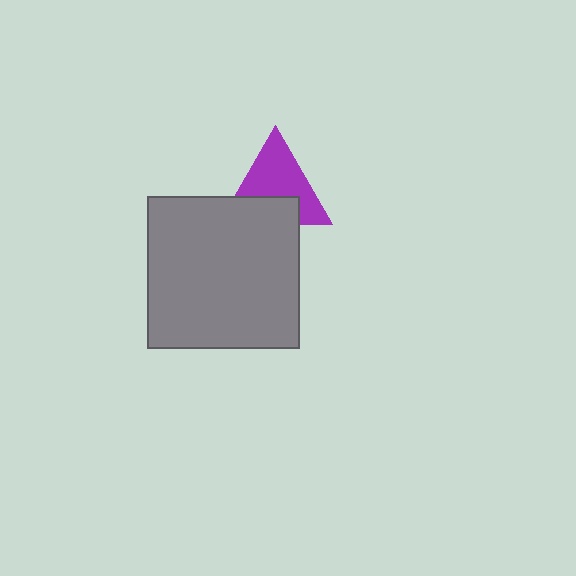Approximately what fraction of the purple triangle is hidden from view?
Roughly 38% of the purple triangle is hidden behind the gray square.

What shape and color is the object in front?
The object in front is a gray square.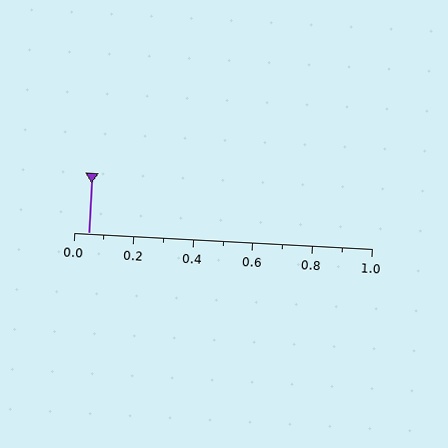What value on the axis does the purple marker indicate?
The marker indicates approximately 0.05.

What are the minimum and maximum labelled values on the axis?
The axis runs from 0.0 to 1.0.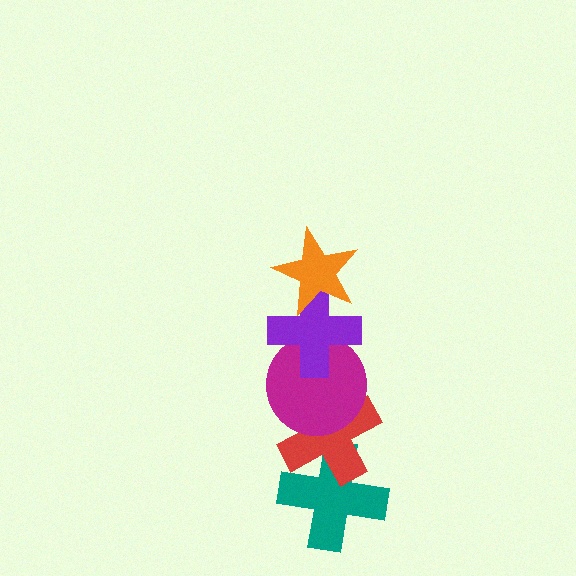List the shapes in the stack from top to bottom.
From top to bottom: the orange star, the purple cross, the magenta circle, the red cross, the teal cross.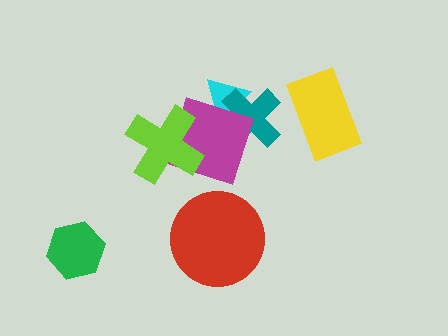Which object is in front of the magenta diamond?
The lime cross is in front of the magenta diamond.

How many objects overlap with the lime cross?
1 object overlaps with the lime cross.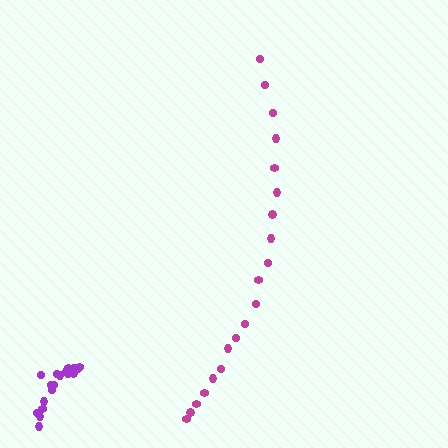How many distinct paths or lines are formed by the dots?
There are 2 distinct paths.